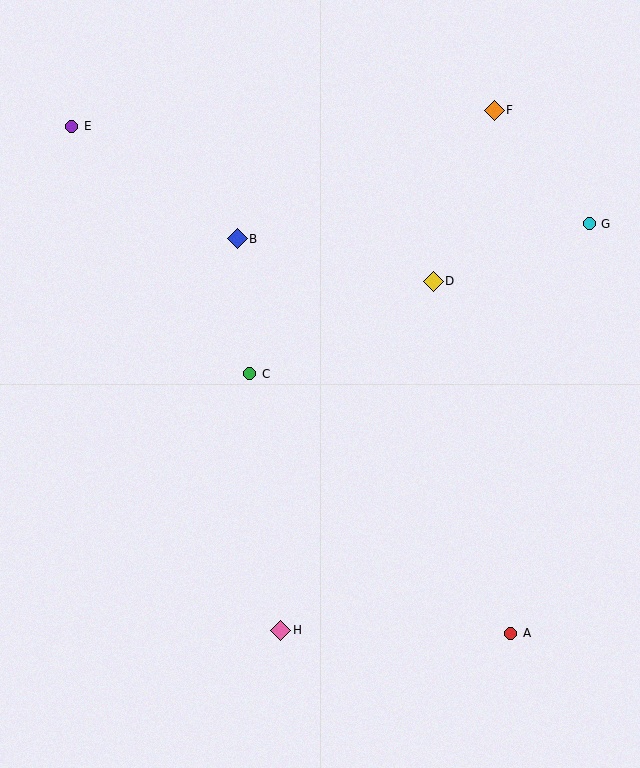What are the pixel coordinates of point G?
Point G is at (589, 224).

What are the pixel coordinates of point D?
Point D is at (433, 281).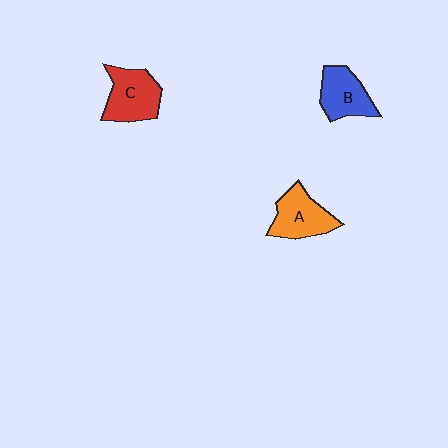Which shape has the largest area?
Shape C (red).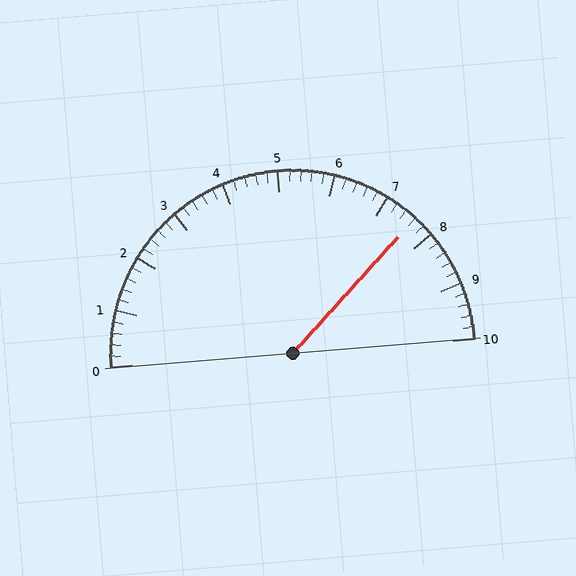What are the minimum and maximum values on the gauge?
The gauge ranges from 0 to 10.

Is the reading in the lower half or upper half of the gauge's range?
The reading is in the upper half of the range (0 to 10).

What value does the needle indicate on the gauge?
The needle indicates approximately 7.6.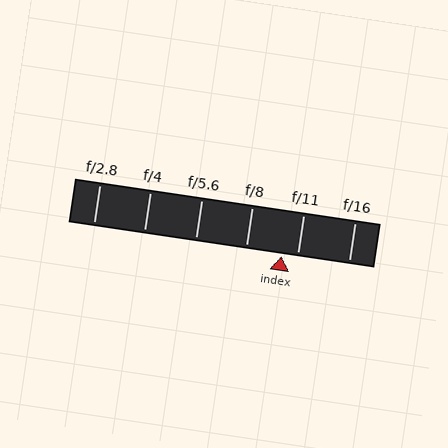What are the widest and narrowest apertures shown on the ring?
The widest aperture shown is f/2.8 and the narrowest is f/16.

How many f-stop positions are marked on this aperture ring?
There are 6 f-stop positions marked.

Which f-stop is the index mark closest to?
The index mark is closest to f/11.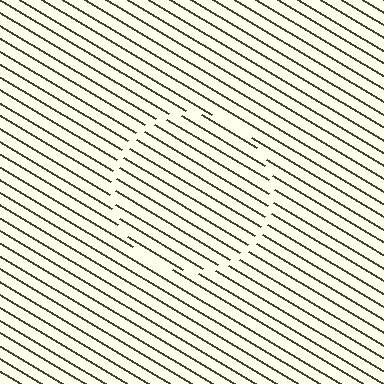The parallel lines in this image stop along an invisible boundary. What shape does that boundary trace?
An illusory circle. The interior of the shape contains the same grating, shifted by half a period — the contour is defined by the phase discontinuity where line-ends from the inner and outer gratings abut.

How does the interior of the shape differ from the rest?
The interior of the shape contains the same grating, shifted by half a period — the contour is defined by the phase discontinuity where line-ends from the inner and outer gratings abut.